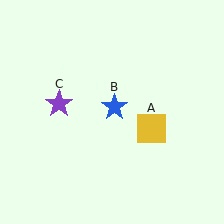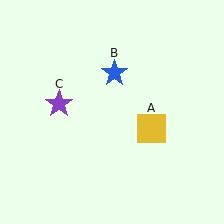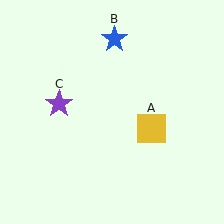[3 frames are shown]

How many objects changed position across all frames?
1 object changed position: blue star (object B).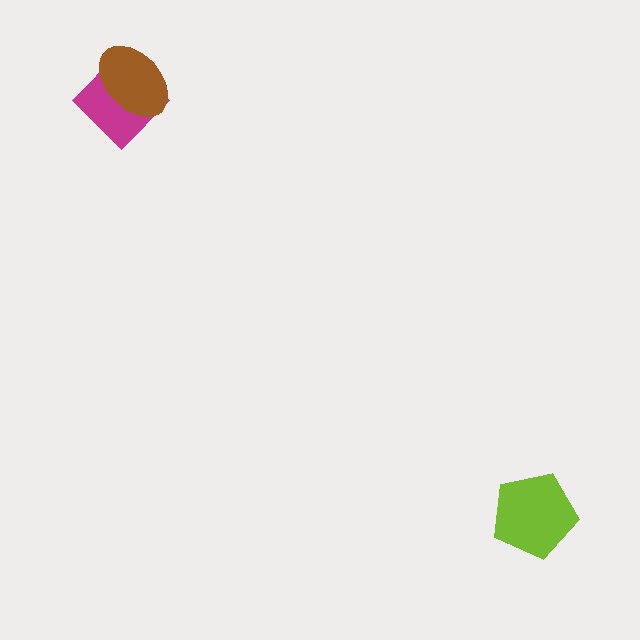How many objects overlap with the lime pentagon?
0 objects overlap with the lime pentagon.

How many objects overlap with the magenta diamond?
1 object overlaps with the magenta diamond.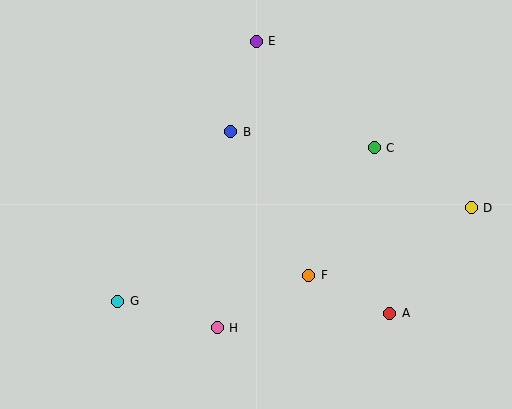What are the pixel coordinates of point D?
Point D is at (471, 208).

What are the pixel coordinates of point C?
Point C is at (374, 148).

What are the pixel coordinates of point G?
Point G is at (118, 301).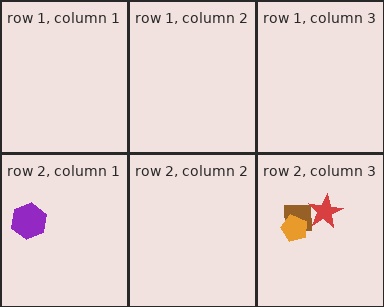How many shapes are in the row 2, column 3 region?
3.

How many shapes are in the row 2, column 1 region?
1.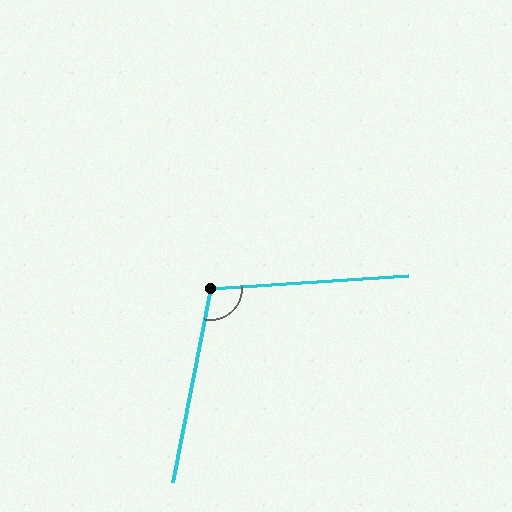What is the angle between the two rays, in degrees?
Approximately 105 degrees.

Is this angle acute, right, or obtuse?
It is obtuse.